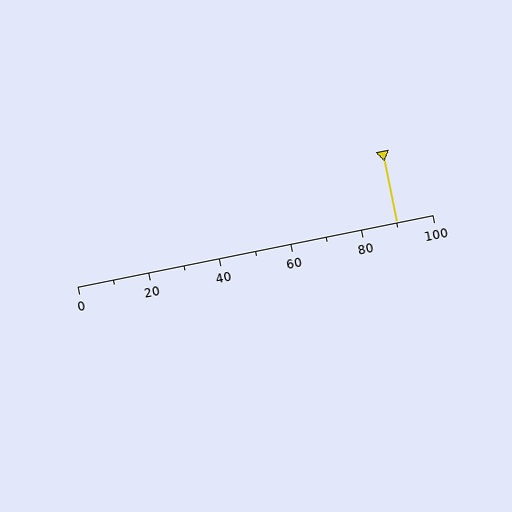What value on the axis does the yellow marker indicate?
The marker indicates approximately 90.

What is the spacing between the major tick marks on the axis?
The major ticks are spaced 20 apart.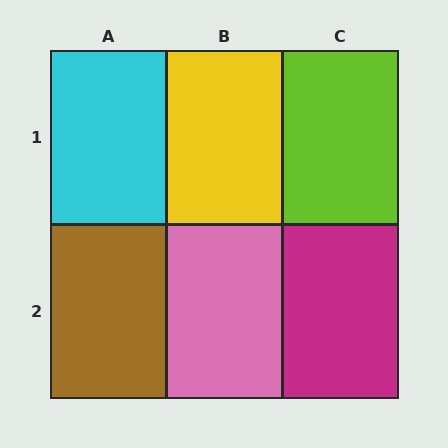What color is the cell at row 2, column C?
Magenta.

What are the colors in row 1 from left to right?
Cyan, yellow, lime.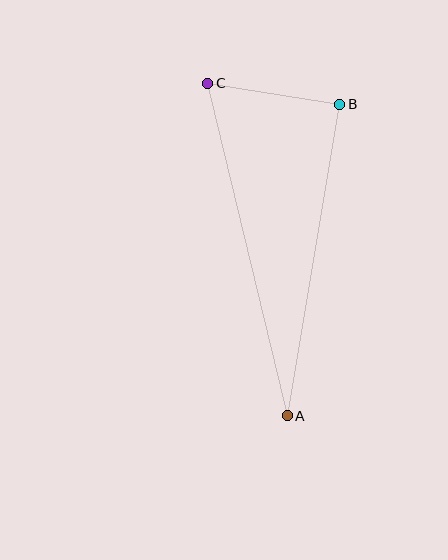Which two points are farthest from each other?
Points A and C are farthest from each other.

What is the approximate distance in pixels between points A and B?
The distance between A and B is approximately 316 pixels.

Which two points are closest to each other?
Points B and C are closest to each other.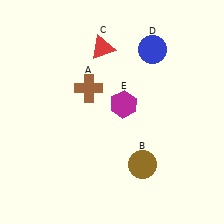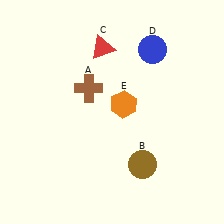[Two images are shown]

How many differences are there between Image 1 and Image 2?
There is 1 difference between the two images.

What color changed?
The hexagon (E) changed from magenta in Image 1 to orange in Image 2.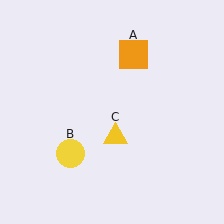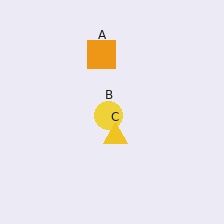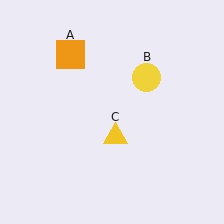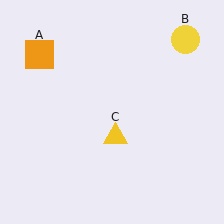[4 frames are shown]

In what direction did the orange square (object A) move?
The orange square (object A) moved left.